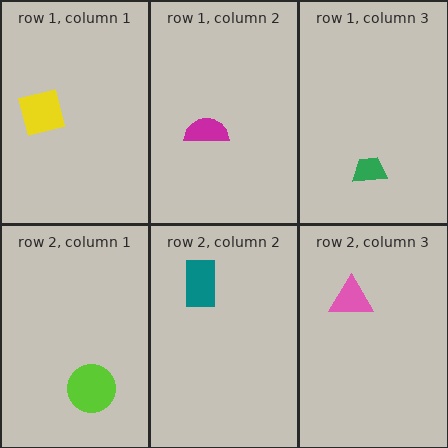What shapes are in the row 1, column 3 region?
The green trapezoid.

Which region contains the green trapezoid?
The row 1, column 3 region.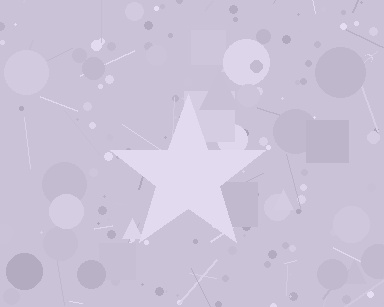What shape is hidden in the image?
A star is hidden in the image.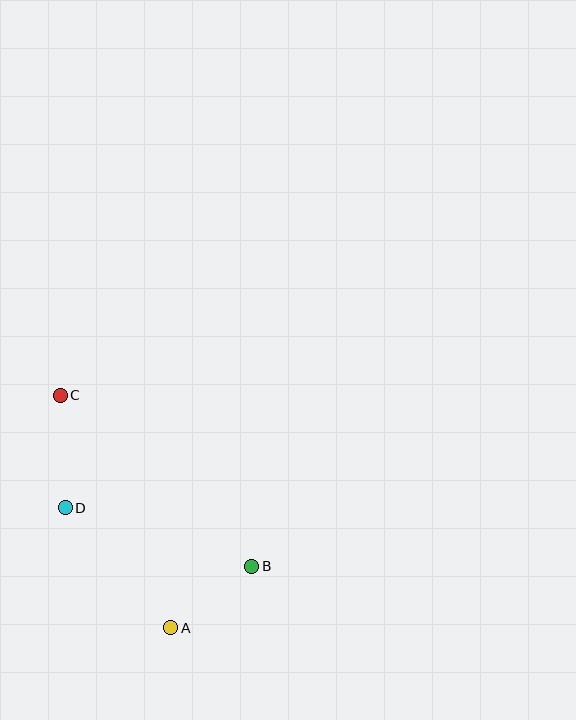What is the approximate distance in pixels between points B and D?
The distance between B and D is approximately 196 pixels.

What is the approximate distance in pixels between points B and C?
The distance between B and C is approximately 257 pixels.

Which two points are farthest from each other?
Points A and C are farthest from each other.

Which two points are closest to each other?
Points A and B are closest to each other.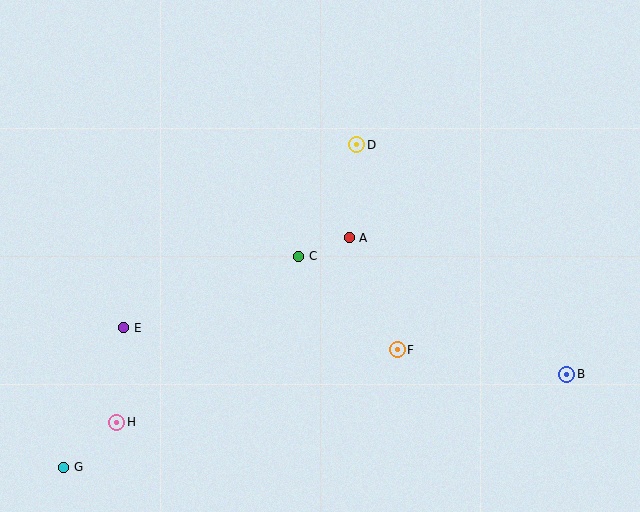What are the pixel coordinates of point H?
Point H is at (117, 422).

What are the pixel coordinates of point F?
Point F is at (397, 350).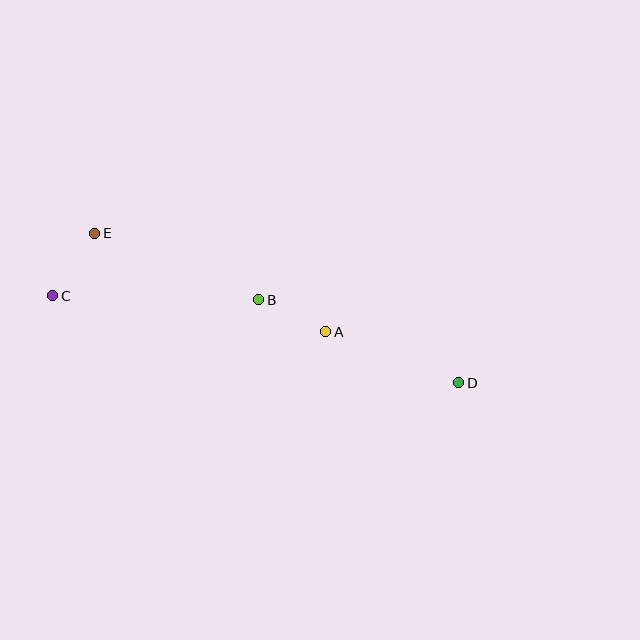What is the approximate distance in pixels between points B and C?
The distance between B and C is approximately 206 pixels.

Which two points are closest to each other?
Points A and B are closest to each other.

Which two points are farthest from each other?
Points C and D are farthest from each other.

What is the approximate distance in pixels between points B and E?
The distance between B and E is approximately 177 pixels.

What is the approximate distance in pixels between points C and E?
The distance between C and E is approximately 75 pixels.